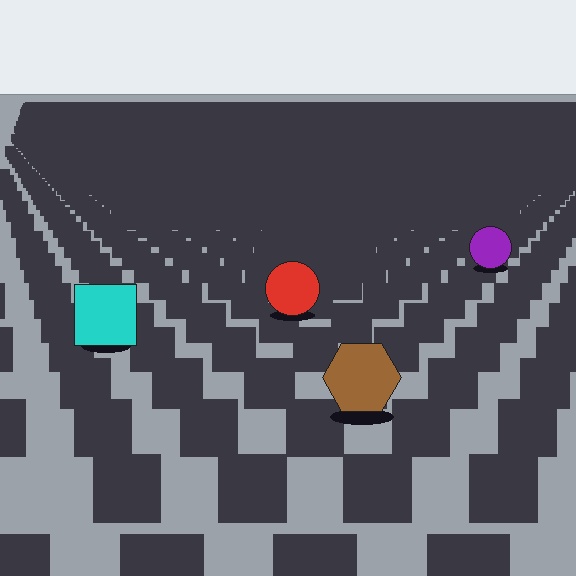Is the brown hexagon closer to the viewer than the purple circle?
Yes. The brown hexagon is closer — you can tell from the texture gradient: the ground texture is coarser near it.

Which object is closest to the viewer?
The brown hexagon is closest. The texture marks near it are larger and more spread out.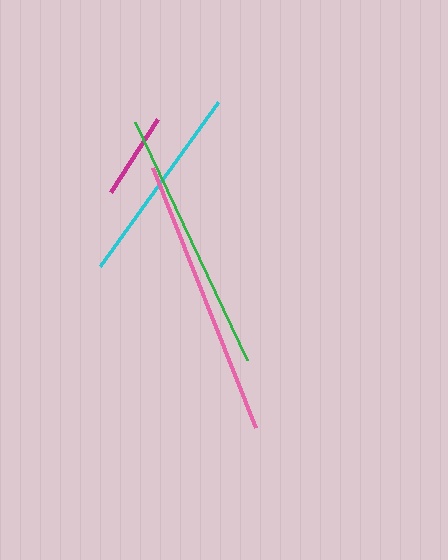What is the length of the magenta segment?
The magenta segment is approximately 87 pixels long.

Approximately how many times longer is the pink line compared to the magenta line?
The pink line is approximately 3.2 times the length of the magenta line.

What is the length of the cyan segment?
The cyan segment is approximately 202 pixels long.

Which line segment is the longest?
The pink line is the longest at approximately 280 pixels.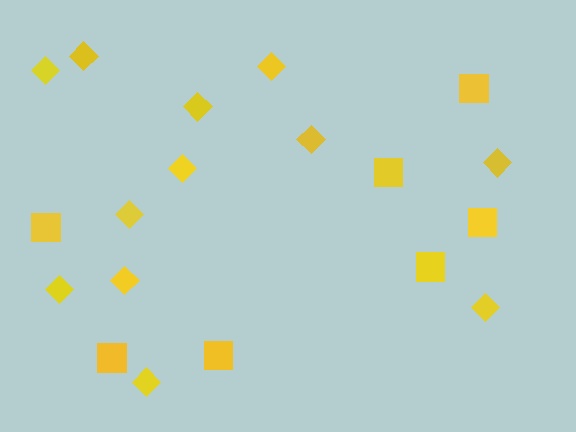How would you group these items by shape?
There are 2 groups: one group of squares (7) and one group of diamonds (12).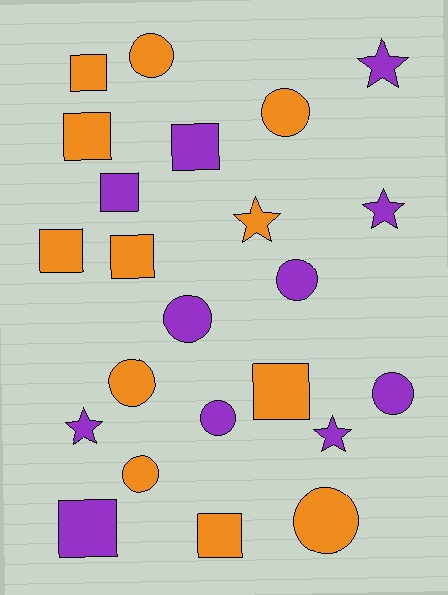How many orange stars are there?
There is 1 orange star.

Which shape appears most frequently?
Square, with 9 objects.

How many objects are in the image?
There are 23 objects.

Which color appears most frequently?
Orange, with 12 objects.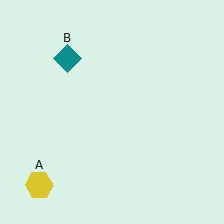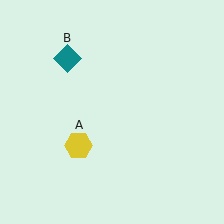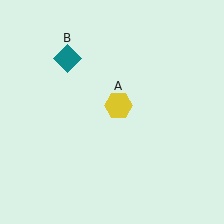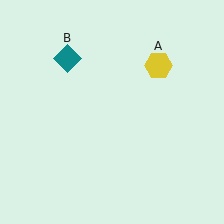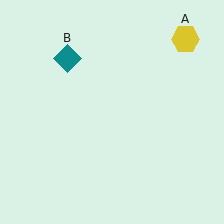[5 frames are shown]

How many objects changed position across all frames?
1 object changed position: yellow hexagon (object A).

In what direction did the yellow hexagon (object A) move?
The yellow hexagon (object A) moved up and to the right.